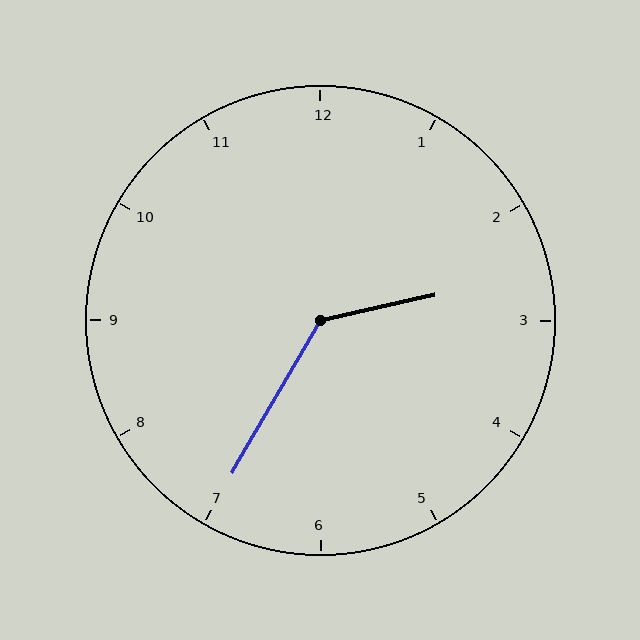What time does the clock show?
2:35.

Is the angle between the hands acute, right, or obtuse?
It is obtuse.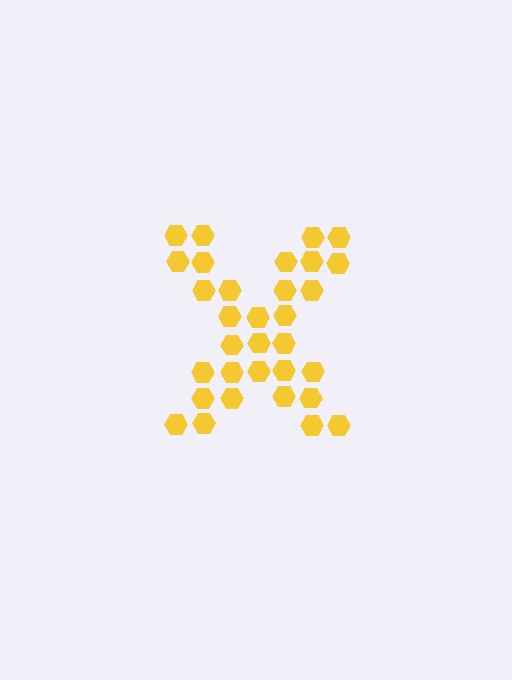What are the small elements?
The small elements are hexagons.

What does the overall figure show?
The overall figure shows the letter X.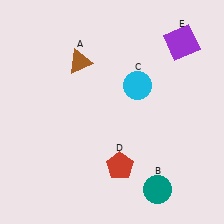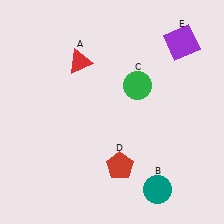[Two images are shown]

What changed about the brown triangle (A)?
In Image 1, A is brown. In Image 2, it changed to red.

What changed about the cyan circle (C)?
In Image 1, C is cyan. In Image 2, it changed to green.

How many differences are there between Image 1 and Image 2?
There are 2 differences between the two images.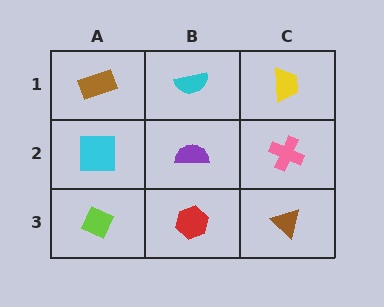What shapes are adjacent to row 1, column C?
A pink cross (row 2, column C), a cyan semicircle (row 1, column B).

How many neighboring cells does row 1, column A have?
2.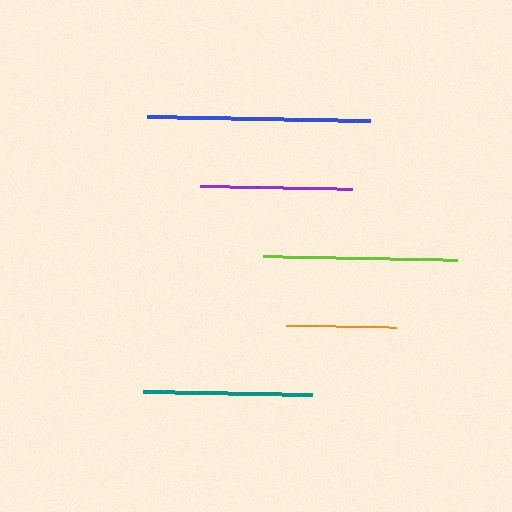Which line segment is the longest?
The blue line is the longest at approximately 223 pixels.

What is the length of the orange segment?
The orange segment is approximately 109 pixels long.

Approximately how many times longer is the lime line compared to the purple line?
The lime line is approximately 1.3 times the length of the purple line.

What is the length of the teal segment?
The teal segment is approximately 170 pixels long.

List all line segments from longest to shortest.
From longest to shortest: blue, lime, teal, purple, orange.